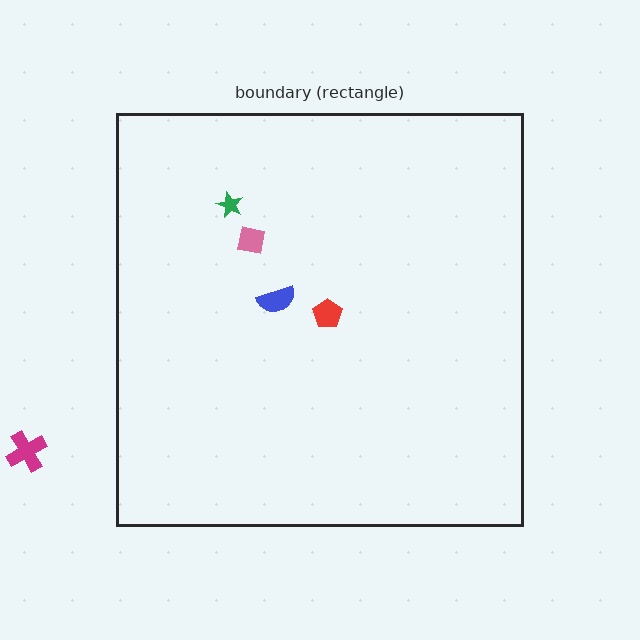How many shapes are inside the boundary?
4 inside, 1 outside.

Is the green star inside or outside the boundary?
Inside.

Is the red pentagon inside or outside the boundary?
Inside.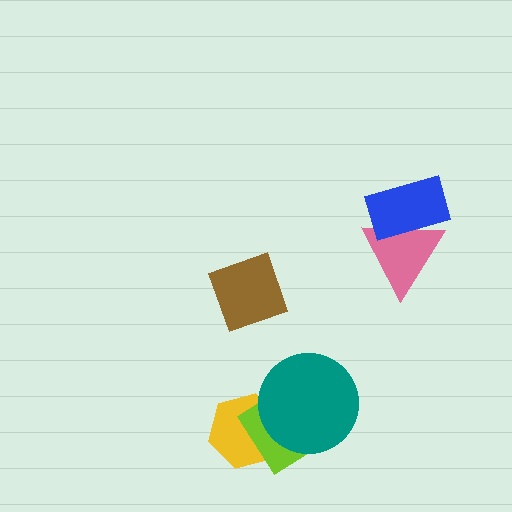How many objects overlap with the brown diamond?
0 objects overlap with the brown diamond.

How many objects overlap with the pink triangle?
1 object overlaps with the pink triangle.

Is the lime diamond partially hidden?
Yes, it is partially covered by another shape.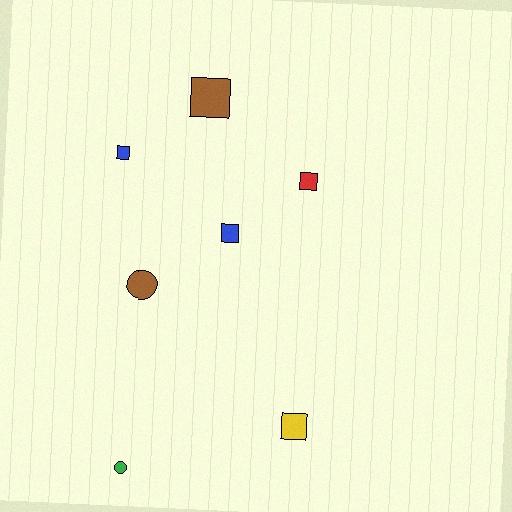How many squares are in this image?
There are 5 squares.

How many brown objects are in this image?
There are 2 brown objects.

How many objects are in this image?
There are 7 objects.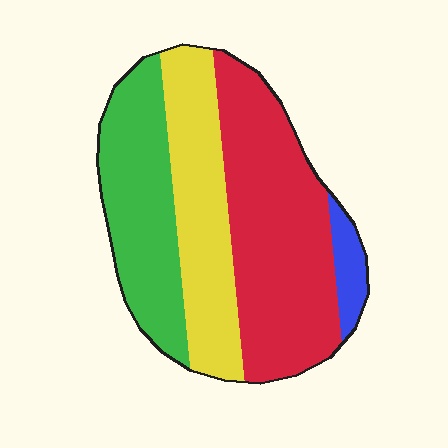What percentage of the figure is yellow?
Yellow covers about 25% of the figure.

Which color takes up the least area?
Blue, at roughly 5%.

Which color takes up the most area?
Red, at roughly 40%.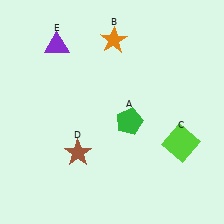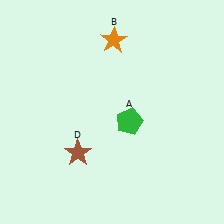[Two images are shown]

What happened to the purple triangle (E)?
The purple triangle (E) was removed in Image 2. It was in the top-left area of Image 1.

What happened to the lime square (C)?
The lime square (C) was removed in Image 2. It was in the bottom-right area of Image 1.